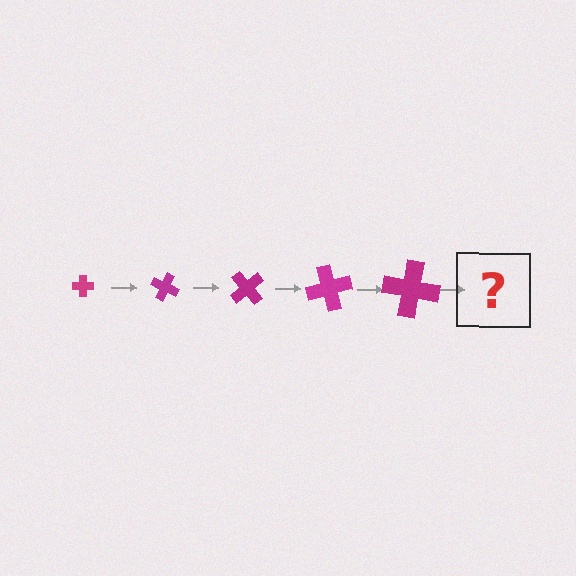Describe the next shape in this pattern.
It should be a cross, larger than the previous one and rotated 125 degrees from the start.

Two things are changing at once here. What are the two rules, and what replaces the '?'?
The two rules are that the cross grows larger each step and it rotates 25 degrees each step. The '?' should be a cross, larger than the previous one and rotated 125 degrees from the start.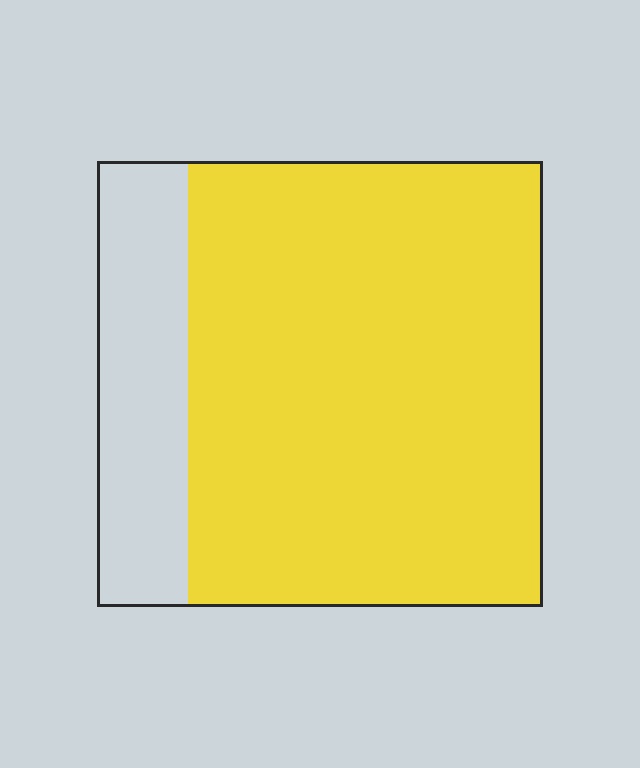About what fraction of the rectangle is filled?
About four fifths (4/5).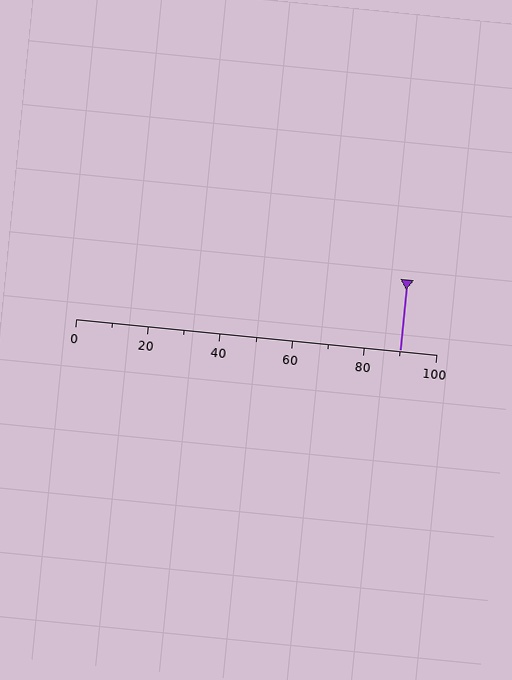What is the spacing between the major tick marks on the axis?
The major ticks are spaced 20 apart.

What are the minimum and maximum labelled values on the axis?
The axis runs from 0 to 100.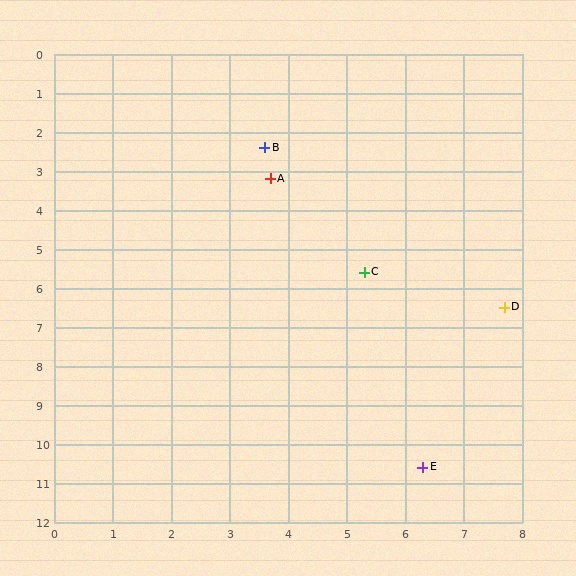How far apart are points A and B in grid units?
Points A and B are about 0.8 grid units apart.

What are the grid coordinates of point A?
Point A is at approximately (3.7, 3.2).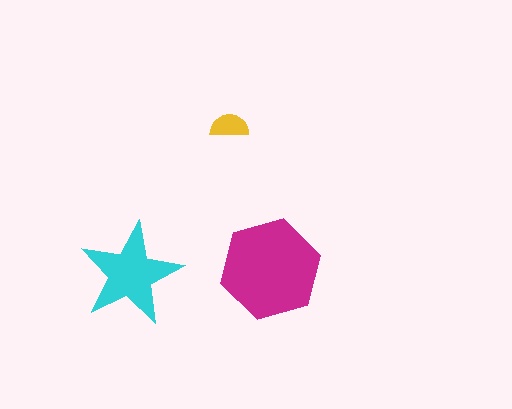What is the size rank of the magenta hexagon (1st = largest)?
1st.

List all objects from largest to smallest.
The magenta hexagon, the cyan star, the yellow semicircle.